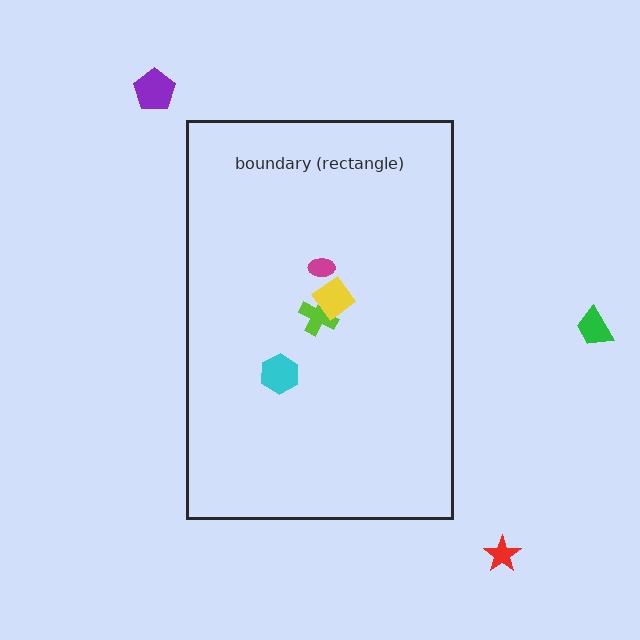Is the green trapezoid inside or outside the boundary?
Outside.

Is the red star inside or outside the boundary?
Outside.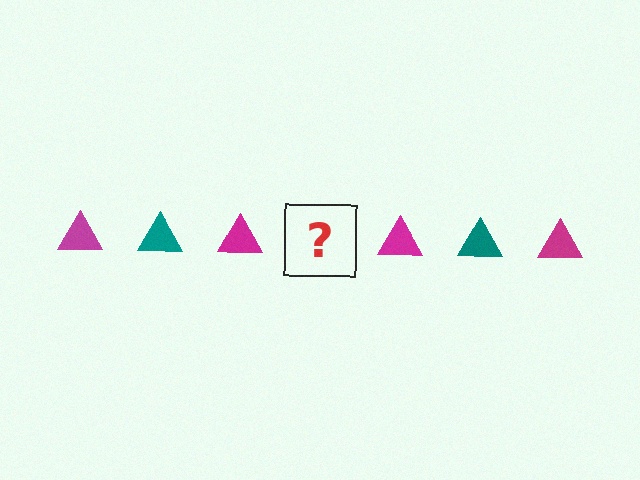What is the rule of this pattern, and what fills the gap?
The rule is that the pattern cycles through magenta, teal triangles. The gap should be filled with a teal triangle.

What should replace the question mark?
The question mark should be replaced with a teal triangle.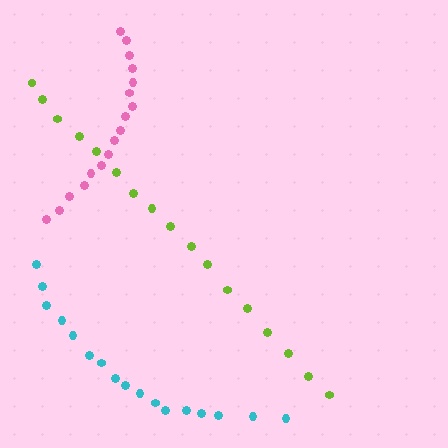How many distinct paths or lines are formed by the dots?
There are 3 distinct paths.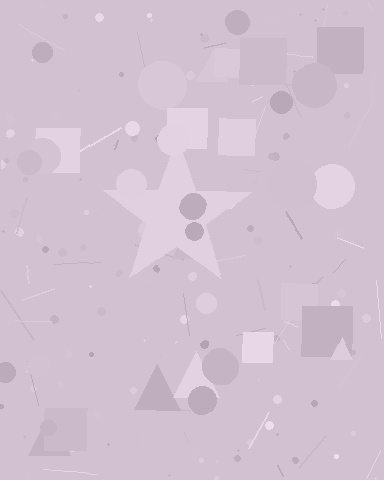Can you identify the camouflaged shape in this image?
The camouflaged shape is a star.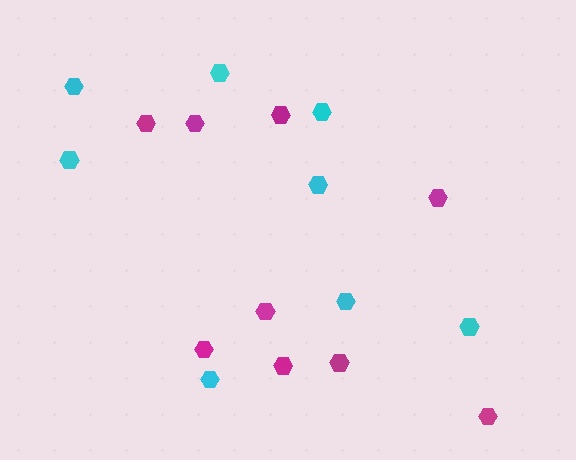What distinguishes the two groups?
There are 2 groups: one group of magenta hexagons (9) and one group of cyan hexagons (8).